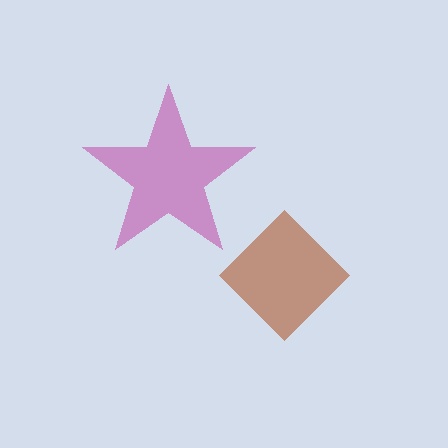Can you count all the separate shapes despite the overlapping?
Yes, there are 2 separate shapes.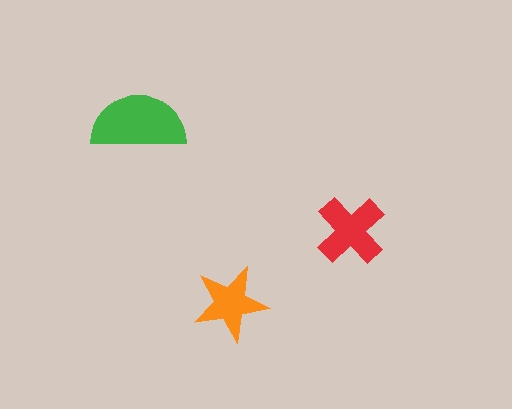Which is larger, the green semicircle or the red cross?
The green semicircle.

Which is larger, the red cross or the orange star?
The red cross.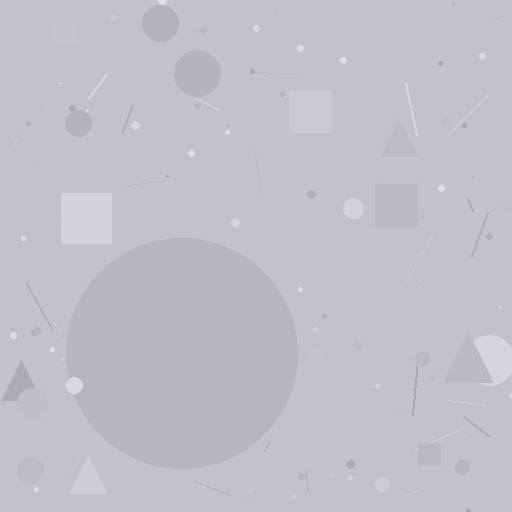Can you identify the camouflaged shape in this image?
The camouflaged shape is a circle.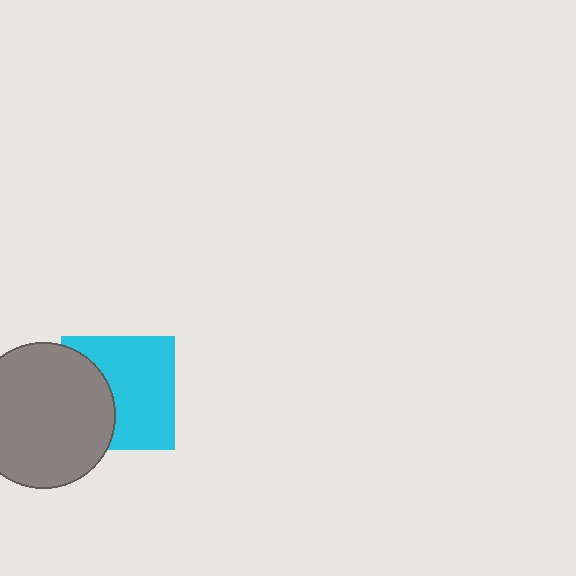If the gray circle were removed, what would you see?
You would see the complete cyan square.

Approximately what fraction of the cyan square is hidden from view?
Roughly 36% of the cyan square is hidden behind the gray circle.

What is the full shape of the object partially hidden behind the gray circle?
The partially hidden object is a cyan square.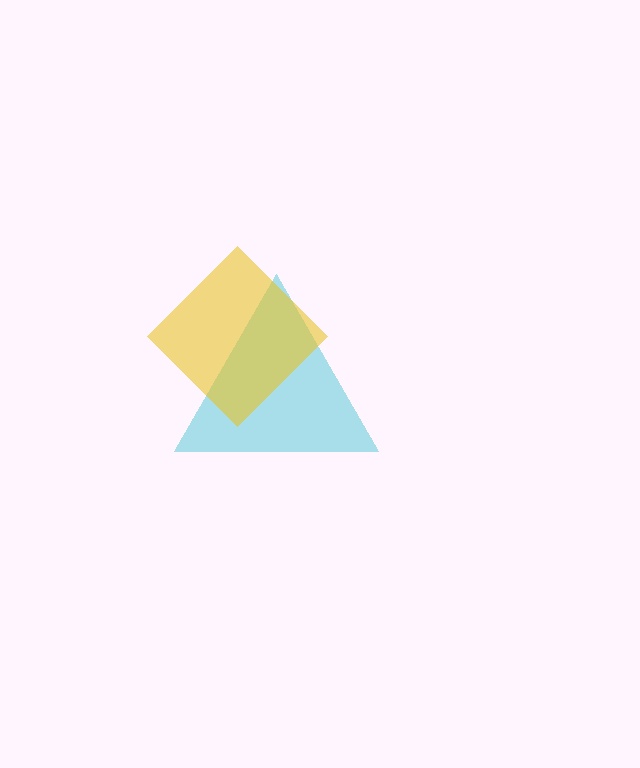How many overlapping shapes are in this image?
There are 2 overlapping shapes in the image.